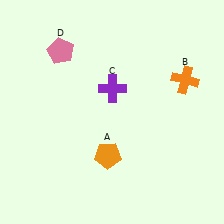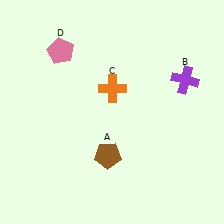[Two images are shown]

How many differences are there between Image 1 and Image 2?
There are 3 differences between the two images.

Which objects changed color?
A changed from orange to brown. B changed from orange to purple. C changed from purple to orange.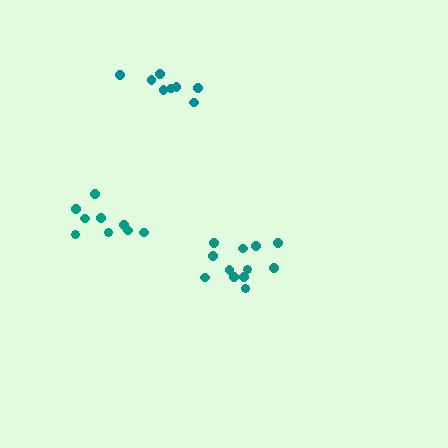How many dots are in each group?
Group 1: 9 dots, Group 2: 8 dots, Group 3: 12 dots (29 total).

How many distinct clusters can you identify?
There are 3 distinct clusters.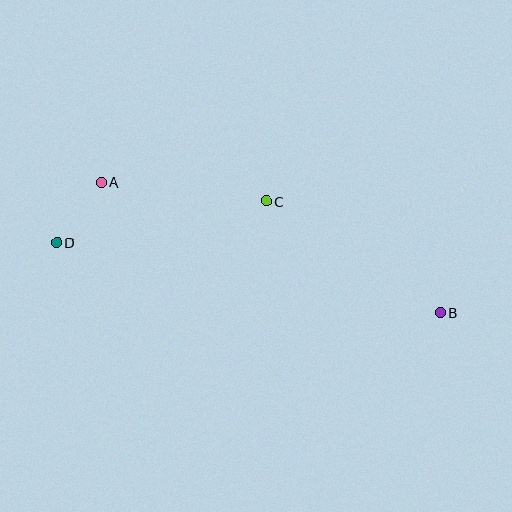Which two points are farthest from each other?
Points B and D are farthest from each other.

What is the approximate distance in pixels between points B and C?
The distance between B and C is approximately 206 pixels.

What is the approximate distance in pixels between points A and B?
The distance between A and B is approximately 363 pixels.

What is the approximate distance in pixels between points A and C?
The distance between A and C is approximately 166 pixels.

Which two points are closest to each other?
Points A and D are closest to each other.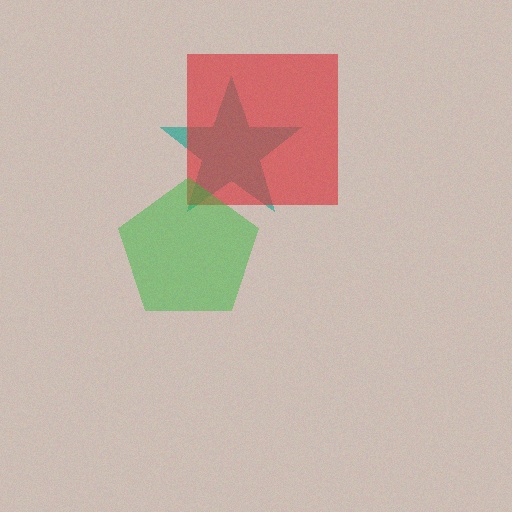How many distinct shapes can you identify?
There are 3 distinct shapes: a teal star, a red square, a green pentagon.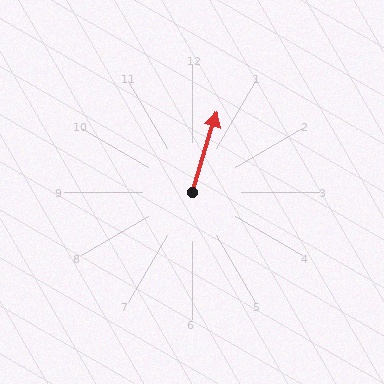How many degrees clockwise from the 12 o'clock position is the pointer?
Approximately 17 degrees.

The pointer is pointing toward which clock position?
Roughly 1 o'clock.